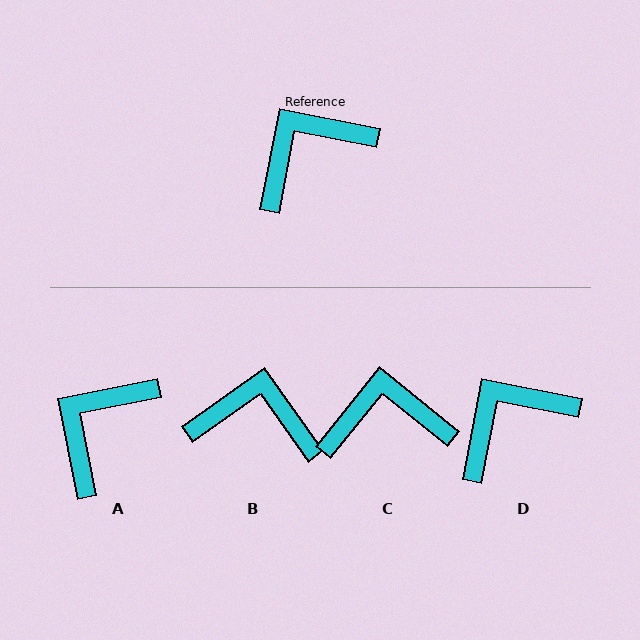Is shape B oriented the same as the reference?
No, it is off by about 44 degrees.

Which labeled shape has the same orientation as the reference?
D.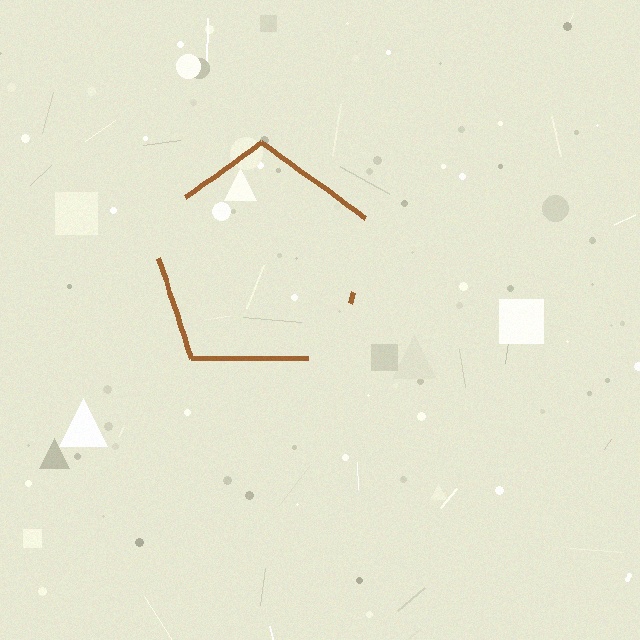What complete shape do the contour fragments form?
The contour fragments form a pentagon.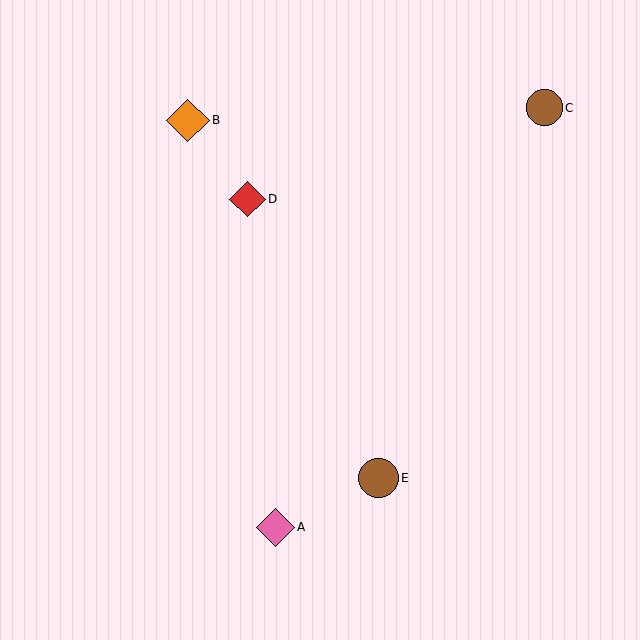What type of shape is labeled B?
Shape B is an orange diamond.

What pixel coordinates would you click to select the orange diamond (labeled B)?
Click at (188, 120) to select the orange diamond B.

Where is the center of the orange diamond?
The center of the orange diamond is at (188, 120).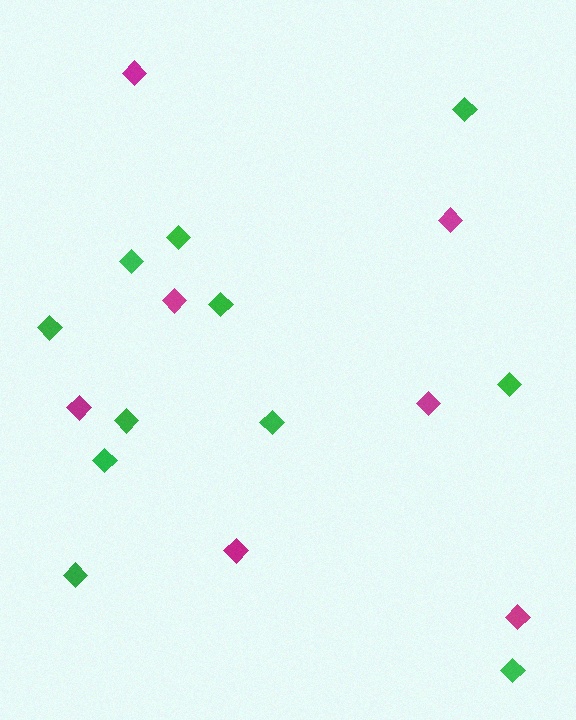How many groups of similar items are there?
There are 2 groups: one group of magenta diamonds (7) and one group of green diamonds (11).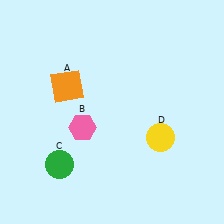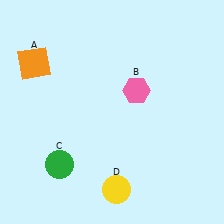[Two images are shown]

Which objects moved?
The objects that moved are: the orange square (A), the pink hexagon (B), the yellow circle (D).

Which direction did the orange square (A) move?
The orange square (A) moved left.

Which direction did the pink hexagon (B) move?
The pink hexagon (B) moved right.